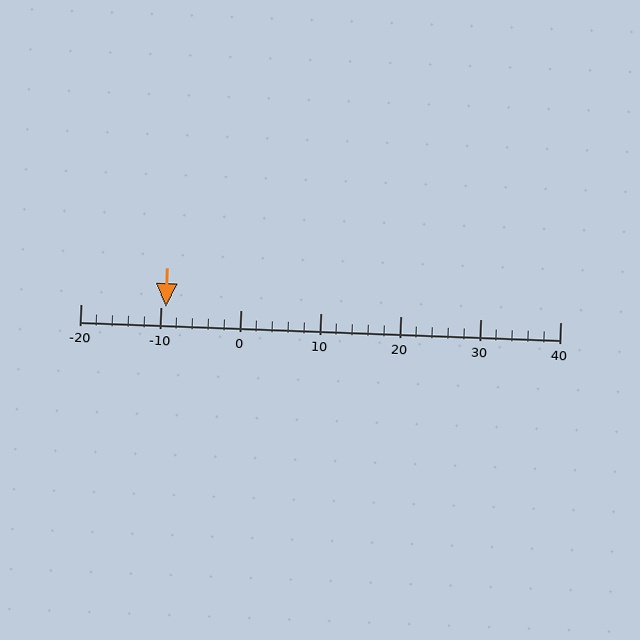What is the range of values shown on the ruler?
The ruler shows values from -20 to 40.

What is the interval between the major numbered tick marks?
The major tick marks are spaced 10 units apart.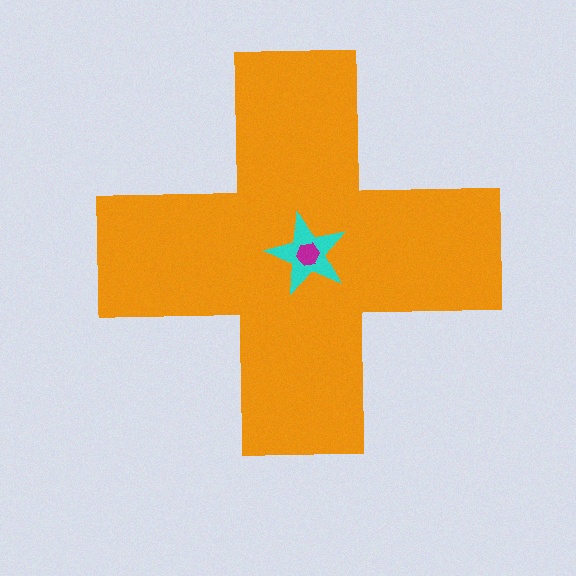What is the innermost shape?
The magenta hexagon.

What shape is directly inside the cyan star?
The magenta hexagon.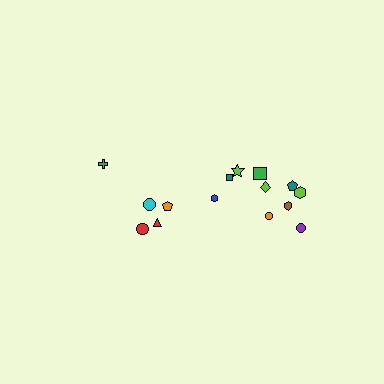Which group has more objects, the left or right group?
The right group.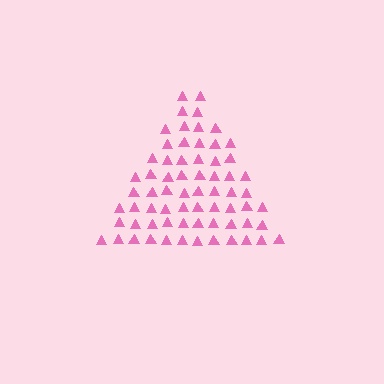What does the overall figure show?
The overall figure shows a triangle.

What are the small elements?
The small elements are triangles.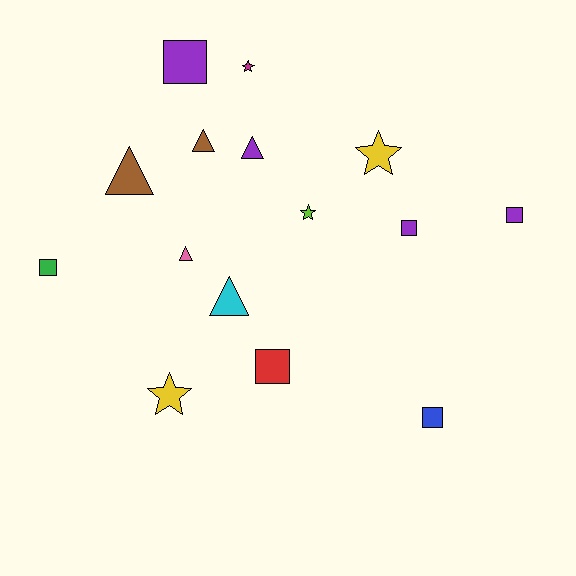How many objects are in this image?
There are 15 objects.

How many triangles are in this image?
There are 5 triangles.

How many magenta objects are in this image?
There is 1 magenta object.